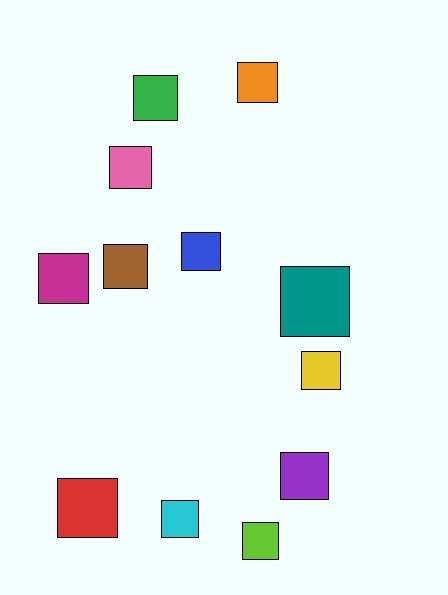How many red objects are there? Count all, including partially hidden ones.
There is 1 red object.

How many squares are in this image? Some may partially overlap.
There are 12 squares.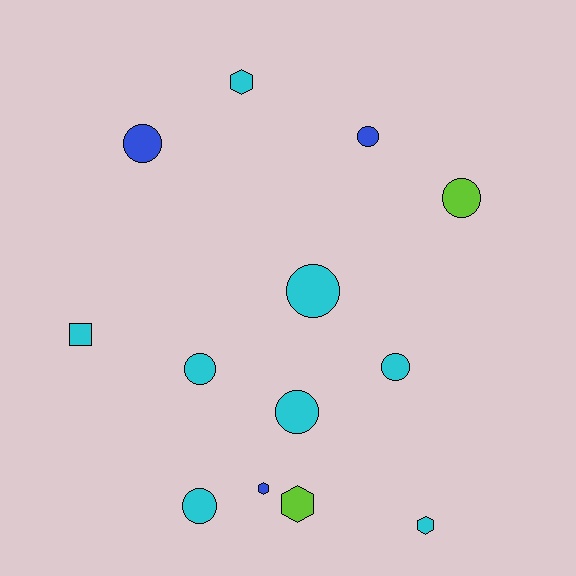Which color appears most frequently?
Cyan, with 8 objects.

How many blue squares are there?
There are no blue squares.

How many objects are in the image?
There are 13 objects.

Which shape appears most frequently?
Circle, with 8 objects.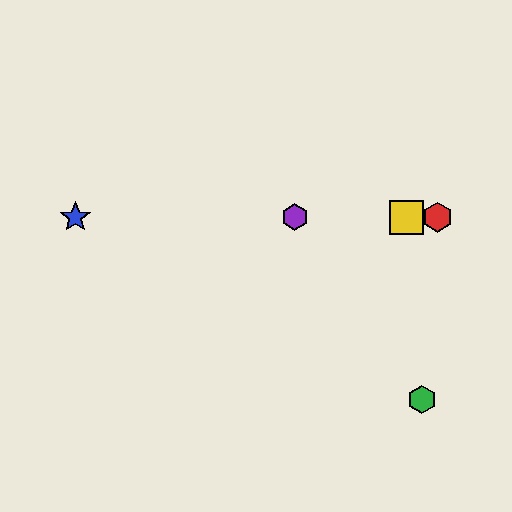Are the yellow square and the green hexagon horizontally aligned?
No, the yellow square is at y≈217 and the green hexagon is at y≈400.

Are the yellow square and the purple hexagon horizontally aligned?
Yes, both are at y≈217.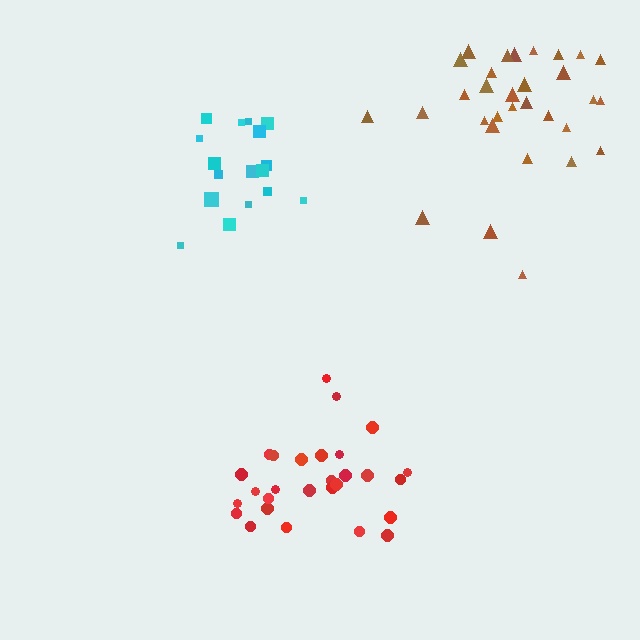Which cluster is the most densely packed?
Red.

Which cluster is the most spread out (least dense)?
Brown.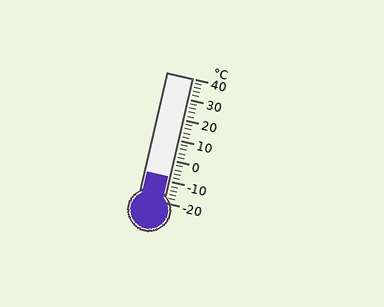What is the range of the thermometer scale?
The thermometer scale ranges from -20°C to 40°C.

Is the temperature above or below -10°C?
The temperature is above -10°C.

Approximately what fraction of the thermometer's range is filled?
The thermometer is filled to approximately 20% of its range.